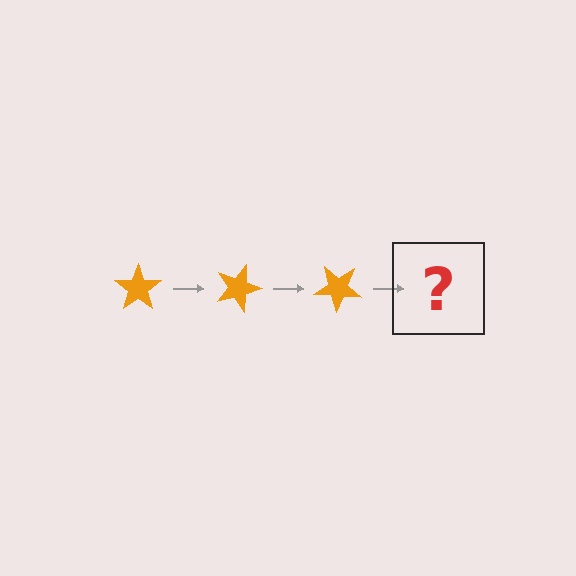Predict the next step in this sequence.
The next step is an orange star rotated 60 degrees.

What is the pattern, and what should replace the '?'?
The pattern is that the star rotates 20 degrees each step. The '?' should be an orange star rotated 60 degrees.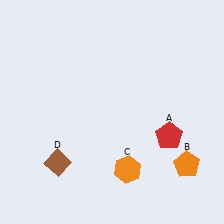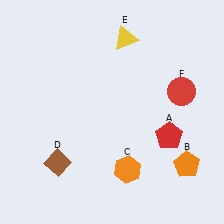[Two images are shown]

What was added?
A yellow triangle (E), a red circle (F) were added in Image 2.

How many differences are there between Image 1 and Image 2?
There are 2 differences between the two images.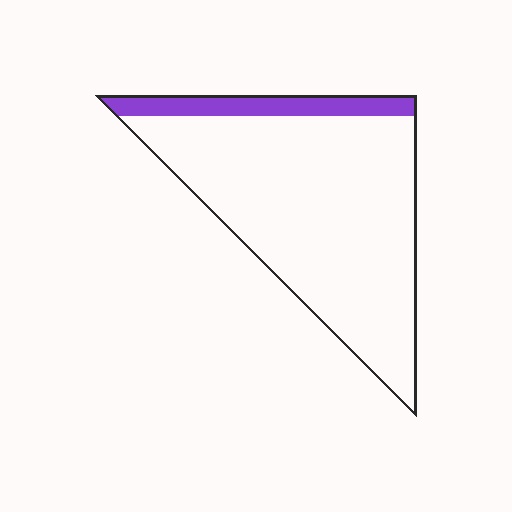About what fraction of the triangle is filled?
About one eighth (1/8).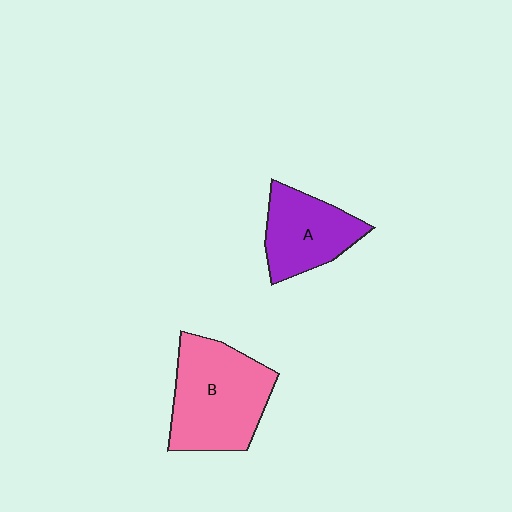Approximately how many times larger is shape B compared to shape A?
Approximately 1.5 times.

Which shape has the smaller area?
Shape A (purple).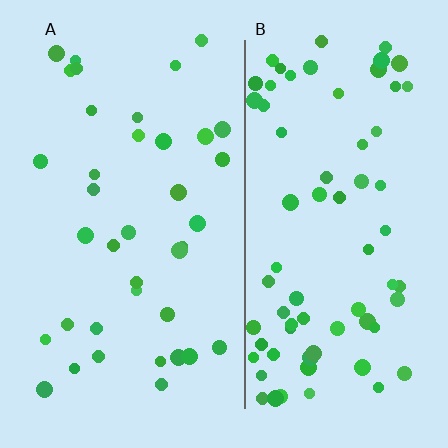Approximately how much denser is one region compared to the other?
Approximately 1.9× — region B over region A.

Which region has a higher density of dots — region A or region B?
B (the right).